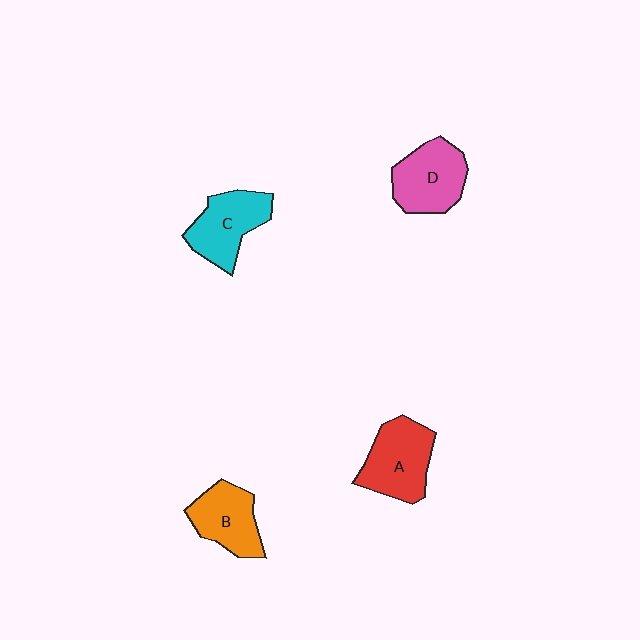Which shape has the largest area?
Shape A (red).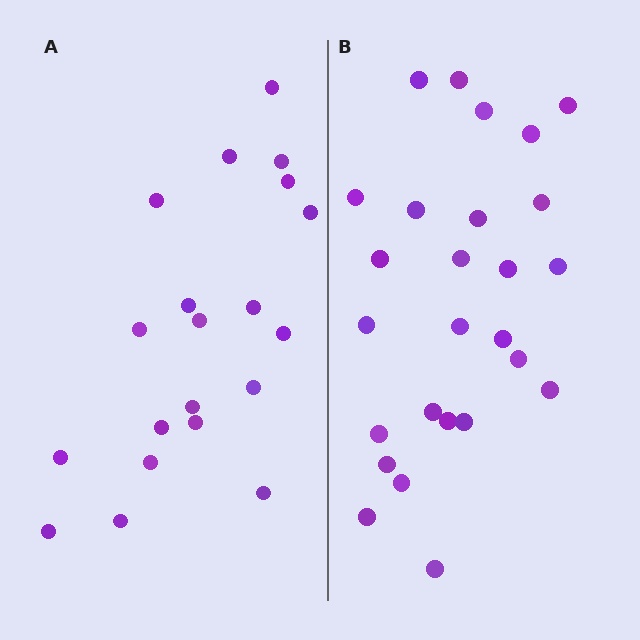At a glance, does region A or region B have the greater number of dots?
Region B (the right region) has more dots.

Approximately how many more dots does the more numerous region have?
Region B has about 6 more dots than region A.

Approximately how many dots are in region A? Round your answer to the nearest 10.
About 20 dots.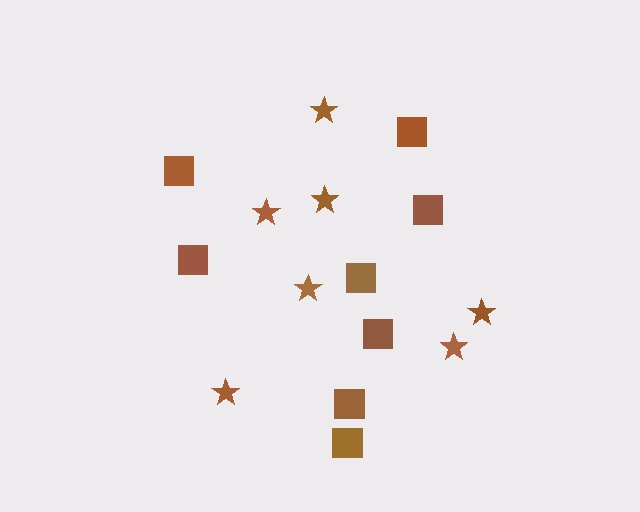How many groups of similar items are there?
There are 2 groups: one group of squares (8) and one group of stars (7).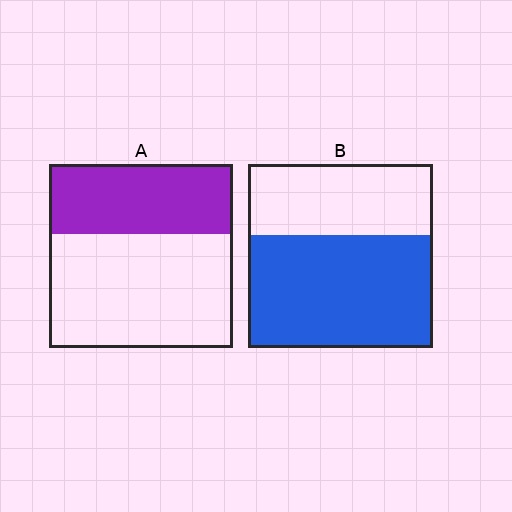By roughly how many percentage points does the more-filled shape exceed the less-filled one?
By roughly 25 percentage points (B over A).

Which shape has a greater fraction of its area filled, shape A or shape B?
Shape B.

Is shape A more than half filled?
No.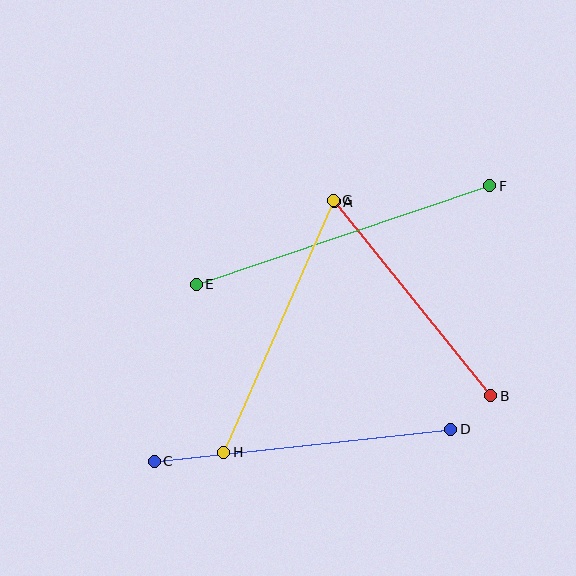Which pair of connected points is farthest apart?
Points E and F are farthest apart.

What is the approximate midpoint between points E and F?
The midpoint is at approximately (343, 235) pixels.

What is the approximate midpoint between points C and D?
The midpoint is at approximately (302, 445) pixels.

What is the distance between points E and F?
The distance is approximately 310 pixels.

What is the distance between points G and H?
The distance is approximately 275 pixels.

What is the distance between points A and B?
The distance is approximately 249 pixels.